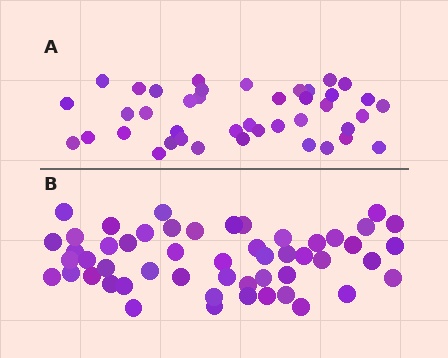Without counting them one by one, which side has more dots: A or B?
Region B (the bottom region) has more dots.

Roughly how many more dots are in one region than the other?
Region B has roughly 12 or so more dots than region A.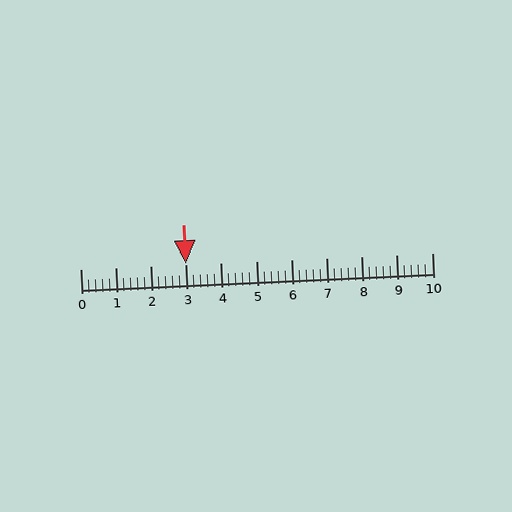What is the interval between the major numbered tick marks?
The major tick marks are spaced 1 units apart.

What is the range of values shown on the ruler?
The ruler shows values from 0 to 10.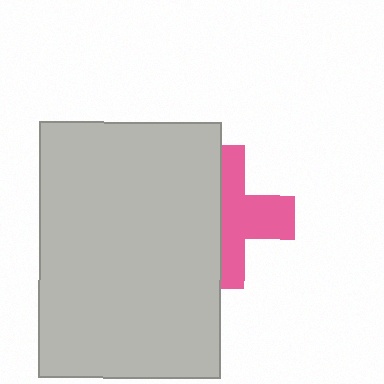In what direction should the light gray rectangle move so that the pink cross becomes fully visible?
The light gray rectangle should move left. That is the shortest direction to clear the overlap and leave the pink cross fully visible.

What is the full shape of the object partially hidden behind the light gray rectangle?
The partially hidden object is a pink cross.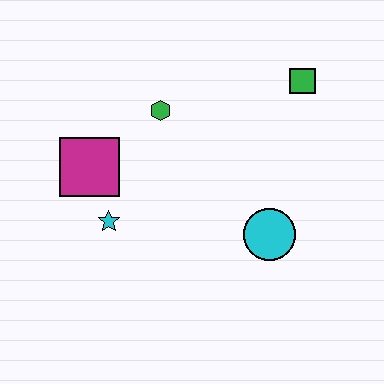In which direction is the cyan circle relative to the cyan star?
The cyan circle is to the right of the cyan star.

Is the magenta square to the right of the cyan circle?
No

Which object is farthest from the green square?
The cyan star is farthest from the green square.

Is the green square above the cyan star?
Yes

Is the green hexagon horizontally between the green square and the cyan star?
Yes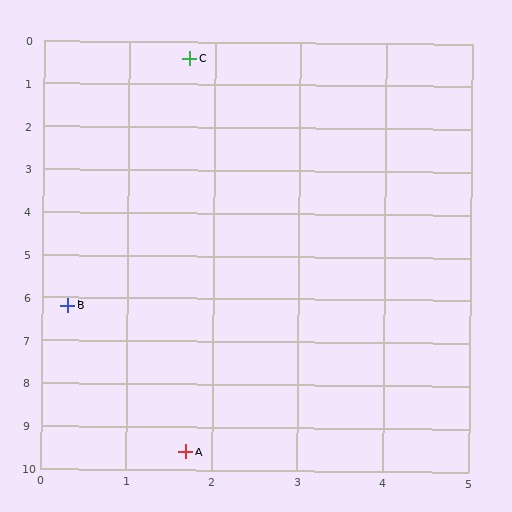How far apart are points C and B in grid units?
Points C and B are about 6.0 grid units apart.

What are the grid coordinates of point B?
Point B is at approximately (0.3, 6.2).